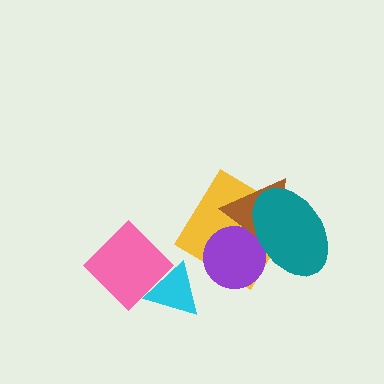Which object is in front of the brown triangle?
The teal ellipse is in front of the brown triangle.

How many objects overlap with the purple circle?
3 objects overlap with the purple circle.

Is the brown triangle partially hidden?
Yes, it is partially covered by another shape.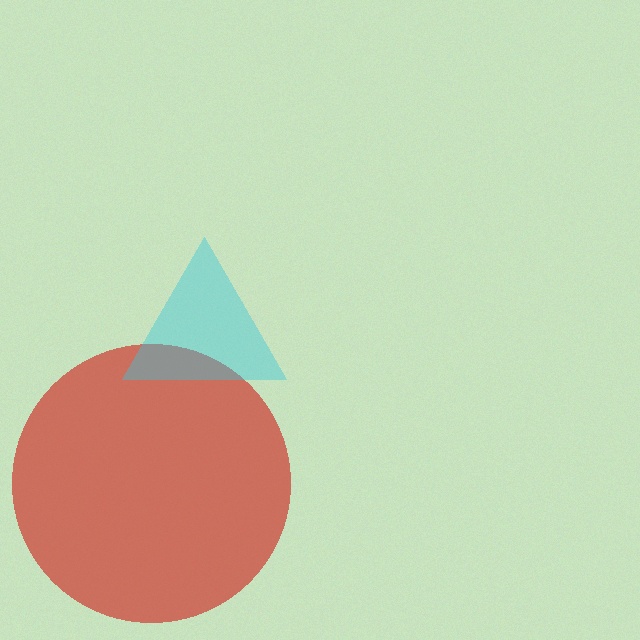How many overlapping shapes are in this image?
There are 2 overlapping shapes in the image.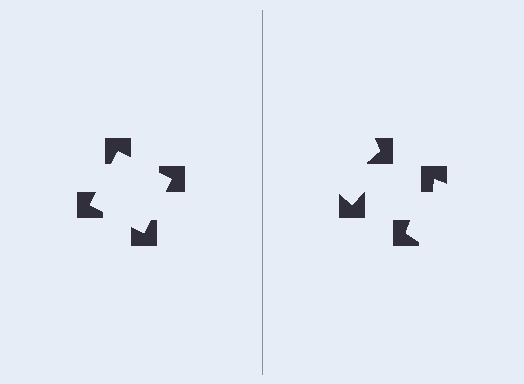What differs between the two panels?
The notched squares are positioned identically on both sides; only the wedge orientations differ. On the left they align to a square; on the right they are misaligned.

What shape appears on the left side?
An illusory square.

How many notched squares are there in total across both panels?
8 — 4 on each side.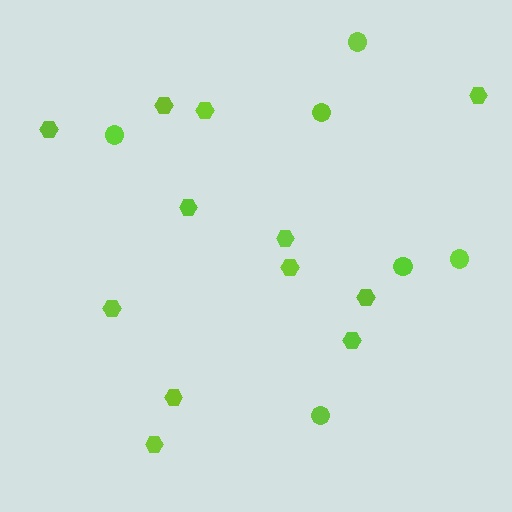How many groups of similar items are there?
There are 2 groups: one group of hexagons (12) and one group of circles (6).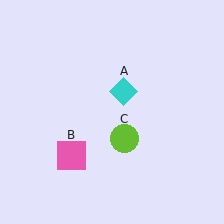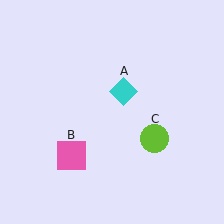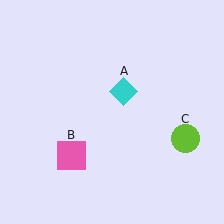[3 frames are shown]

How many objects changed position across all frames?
1 object changed position: lime circle (object C).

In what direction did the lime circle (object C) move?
The lime circle (object C) moved right.